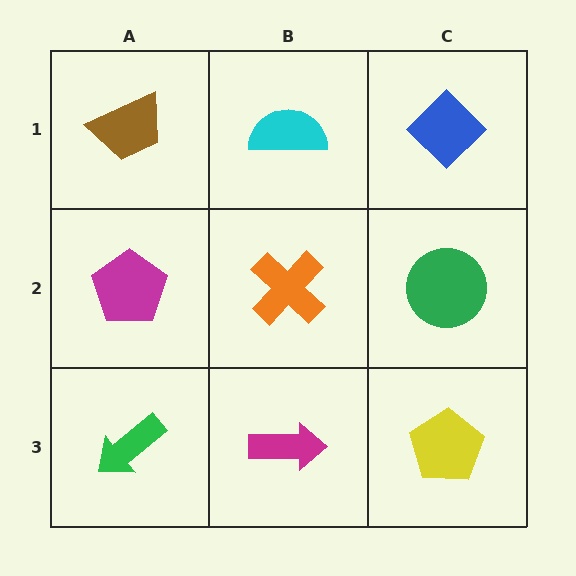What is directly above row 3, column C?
A green circle.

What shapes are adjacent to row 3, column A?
A magenta pentagon (row 2, column A), a magenta arrow (row 3, column B).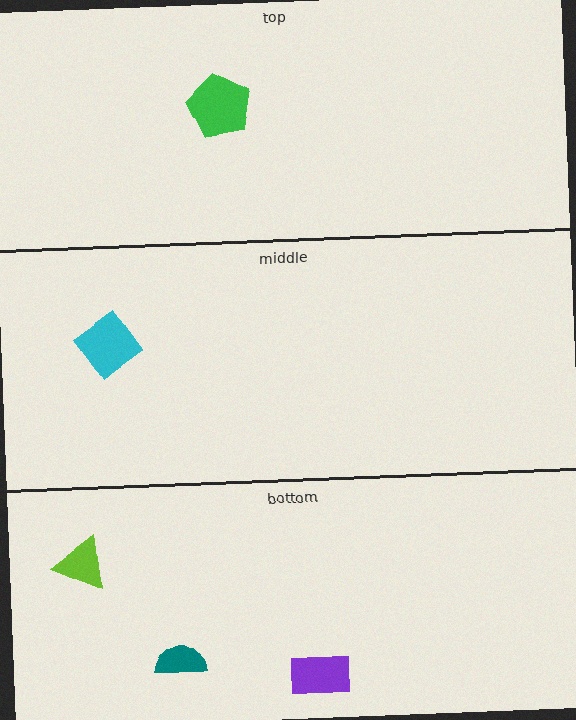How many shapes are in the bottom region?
3.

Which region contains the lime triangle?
The bottom region.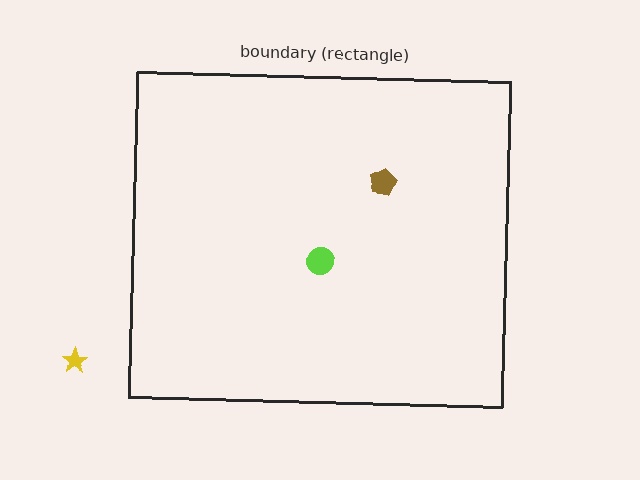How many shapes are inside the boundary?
2 inside, 1 outside.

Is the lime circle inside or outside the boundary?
Inside.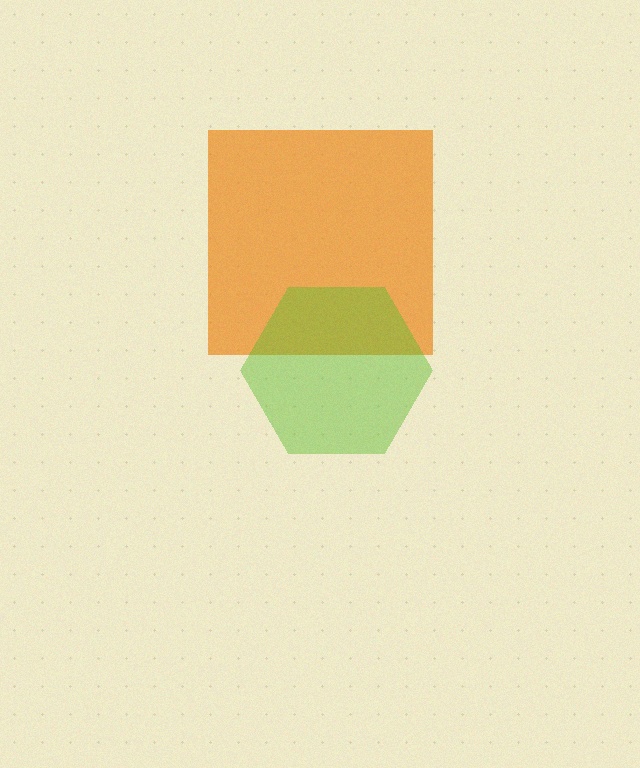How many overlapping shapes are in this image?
There are 2 overlapping shapes in the image.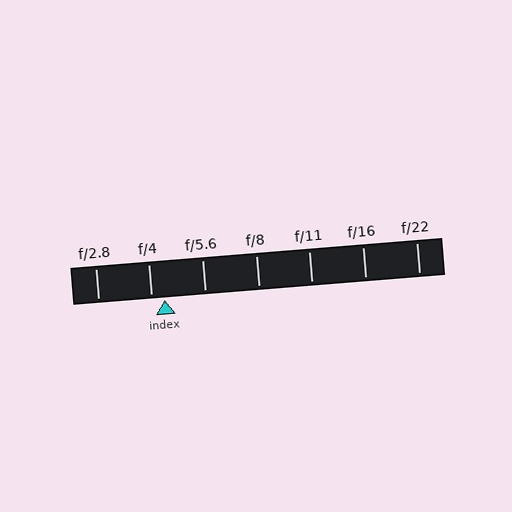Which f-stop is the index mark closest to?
The index mark is closest to f/4.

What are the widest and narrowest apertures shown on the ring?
The widest aperture shown is f/2.8 and the narrowest is f/22.